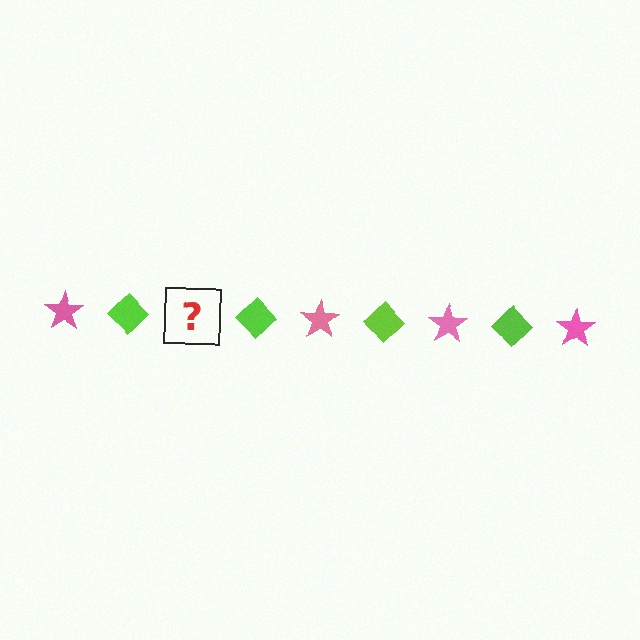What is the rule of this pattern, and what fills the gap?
The rule is that the pattern alternates between pink star and lime diamond. The gap should be filled with a pink star.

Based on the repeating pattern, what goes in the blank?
The blank should be a pink star.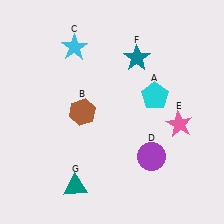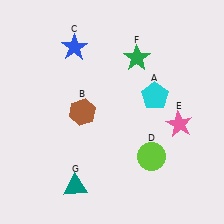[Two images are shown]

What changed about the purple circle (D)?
In Image 1, D is purple. In Image 2, it changed to lime.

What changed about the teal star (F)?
In Image 1, F is teal. In Image 2, it changed to green.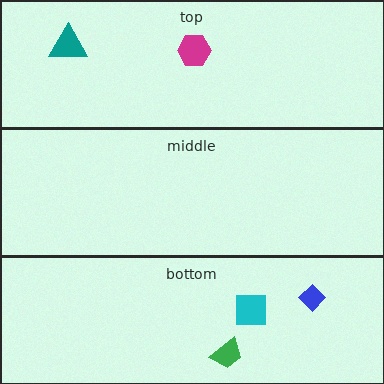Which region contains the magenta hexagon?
The top region.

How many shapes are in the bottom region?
3.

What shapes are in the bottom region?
The blue diamond, the green trapezoid, the cyan square.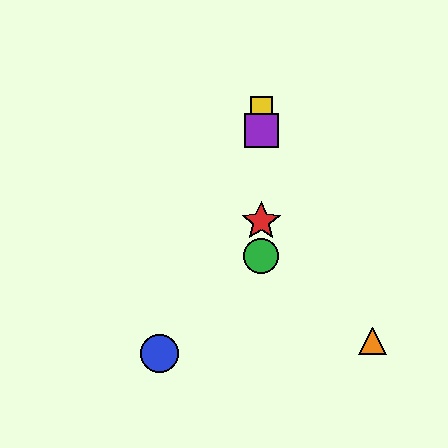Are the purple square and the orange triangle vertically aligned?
No, the purple square is at x≈261 and the orange triangle is at x≈373.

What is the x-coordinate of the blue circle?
The blue circle is at x≈159.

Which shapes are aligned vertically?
The red star, the green circle, the yellow square, the purple square are aligned vertically.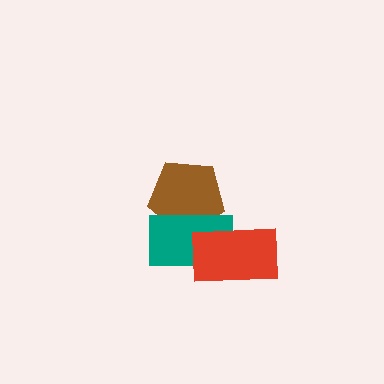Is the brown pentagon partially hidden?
Yes, it is partially covered by another shape.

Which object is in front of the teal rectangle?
The red rectangle is in front of the teal rectangle.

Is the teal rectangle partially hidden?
Yes, it is partially covered by another shape.